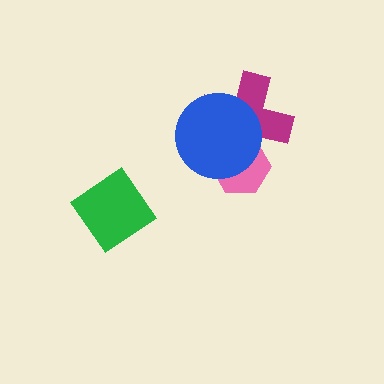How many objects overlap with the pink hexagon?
2 objects overlap with the pink hexagon.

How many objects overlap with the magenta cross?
2 objects overlap with the magenta cross.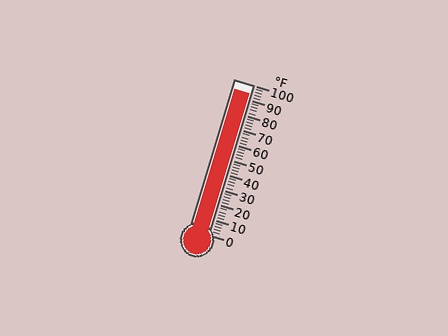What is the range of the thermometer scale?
The thermometer scale ranges from 0°F to 100°F.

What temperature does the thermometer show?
The thermometer shows approximately 94°F.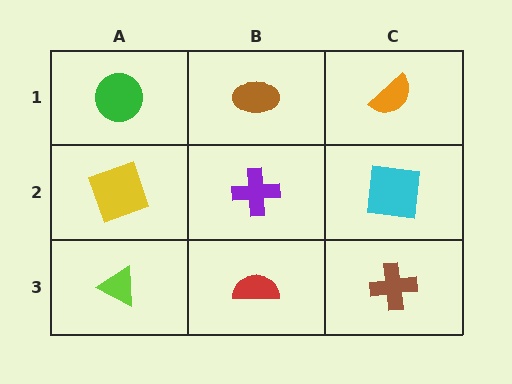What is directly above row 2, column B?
A brown ellipse.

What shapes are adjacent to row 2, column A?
A green circle (row 1, column A), a lime triangle (row 3, column A), a purple cross (row 2, column B).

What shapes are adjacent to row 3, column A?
A yellow square (row 2, column A), a red semicircle (row 3, column B).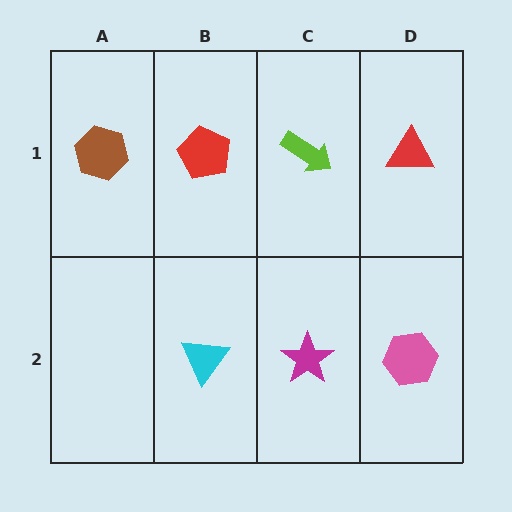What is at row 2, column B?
A cyan triangle.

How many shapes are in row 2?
3 shapes.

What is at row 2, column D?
A pink hexagon.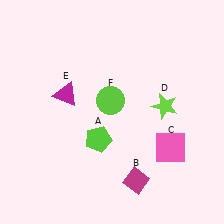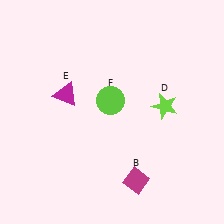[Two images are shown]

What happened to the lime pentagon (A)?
The lime pentagon (A) was removed in Image 2. It was in the bottom-left area of Image 1.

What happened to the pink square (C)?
The pink square (C) was removed in Image 2. It was in the bottom-right area of Image 1.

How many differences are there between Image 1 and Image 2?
There are 2 differences between the two images.